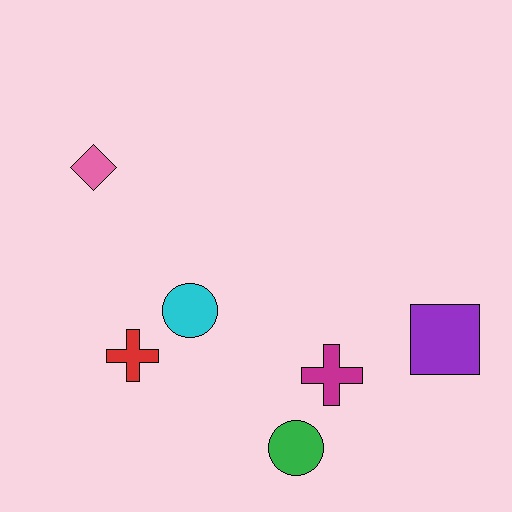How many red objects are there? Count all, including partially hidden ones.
There is 1 red object.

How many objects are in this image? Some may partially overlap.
There are 6 objects.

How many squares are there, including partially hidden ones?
There is 1 square.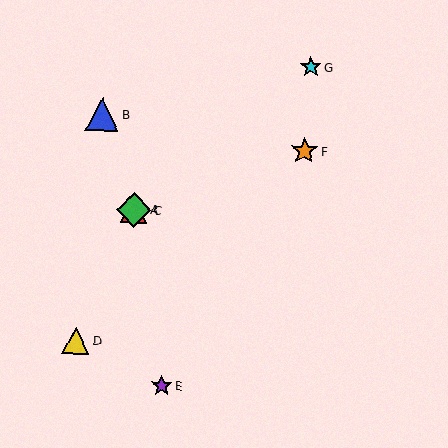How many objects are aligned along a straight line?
3 objects (A, C, F) are aligned along a straight line.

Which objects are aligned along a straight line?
Objects A, C, F are aligned along a straight line.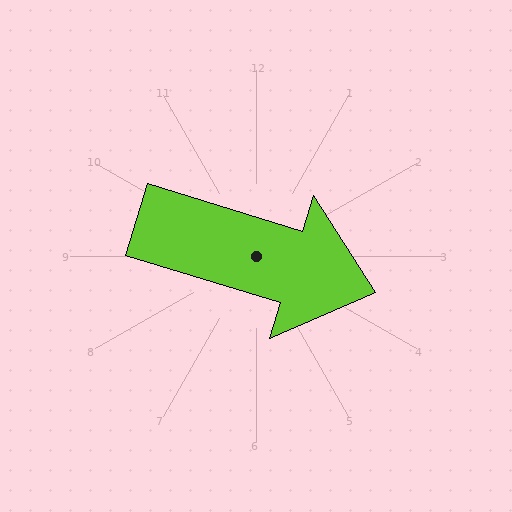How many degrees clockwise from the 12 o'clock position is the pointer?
Approximately 107 degrees.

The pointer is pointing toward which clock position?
Roughly 4 o'clock.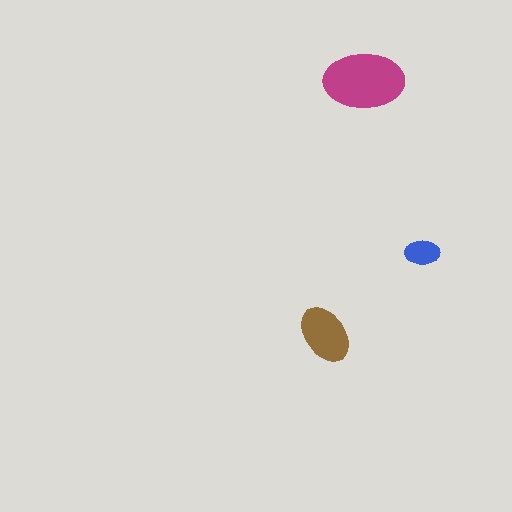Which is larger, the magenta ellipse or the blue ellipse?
The magenta one.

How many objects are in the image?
There are 3 objects in the image.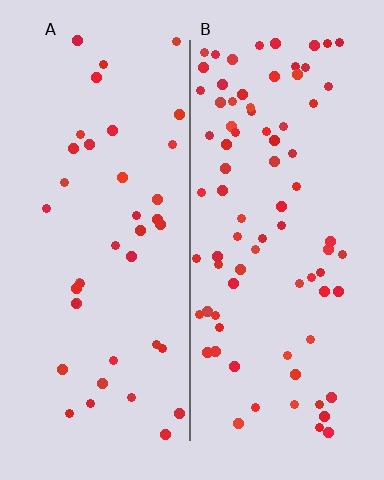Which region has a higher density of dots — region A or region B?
B (the right).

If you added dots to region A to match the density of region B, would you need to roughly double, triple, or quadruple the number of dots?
Approximately double.